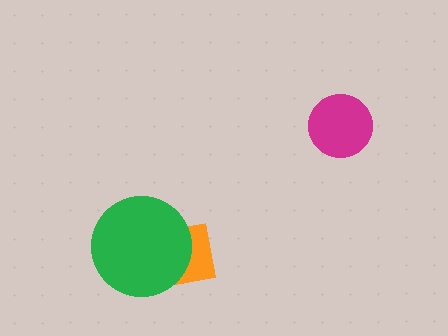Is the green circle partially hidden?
No, no other shape covers it.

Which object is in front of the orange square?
The green circle is in front of the orange square.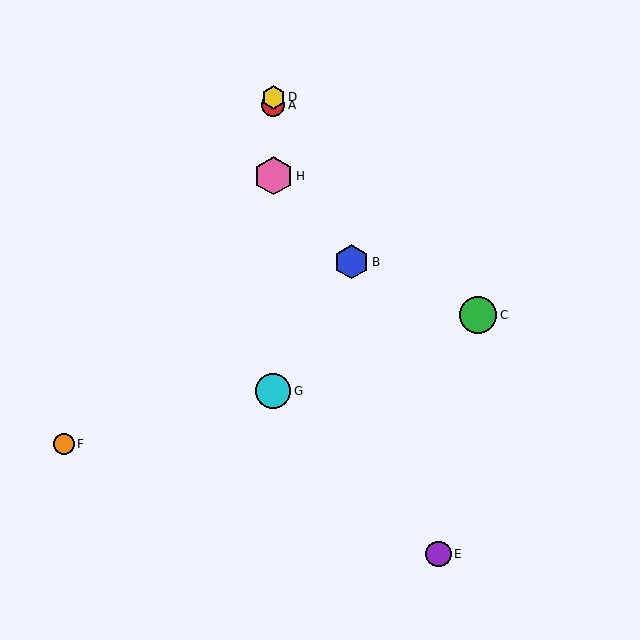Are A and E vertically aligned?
No, A is at x≈273 and E is at x≈439.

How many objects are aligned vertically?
4 objects (A, D, G, H) are aligned vertically.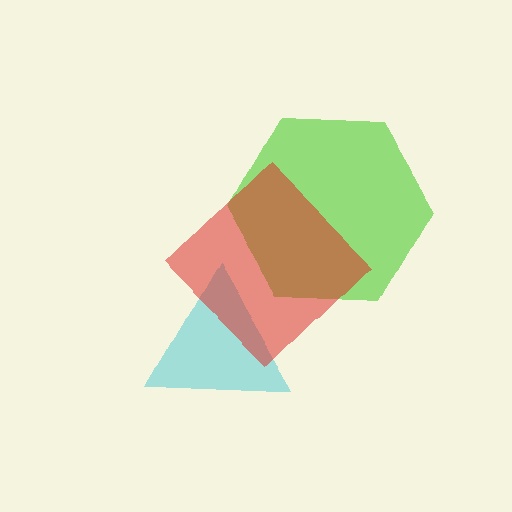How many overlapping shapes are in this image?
There are 3 overlapping shapes in the image.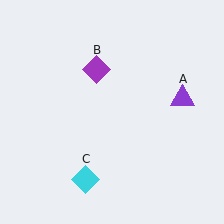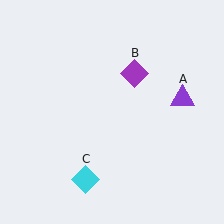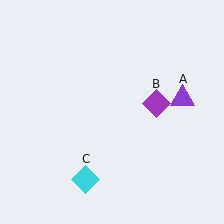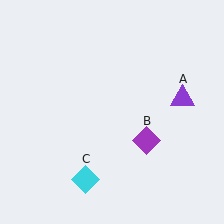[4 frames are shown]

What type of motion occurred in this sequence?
The purple diamond (object B) rotated clockwise around the center of the scene.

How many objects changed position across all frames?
1 object changed position: purple diamond (object B).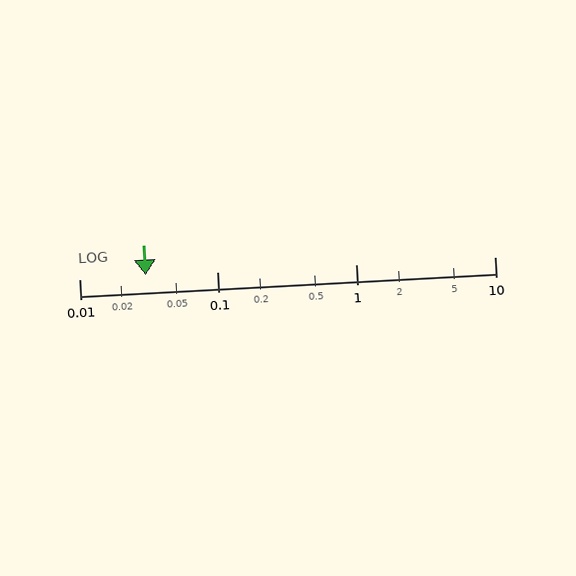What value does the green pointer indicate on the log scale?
The pointer indicates approximately 0.03.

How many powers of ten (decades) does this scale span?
The scale spans 3 decades, from 0.01 to 10.